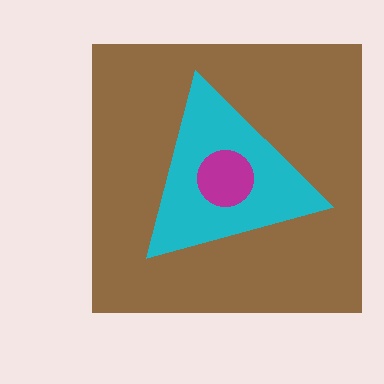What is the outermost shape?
The brown square.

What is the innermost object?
The magenta circle.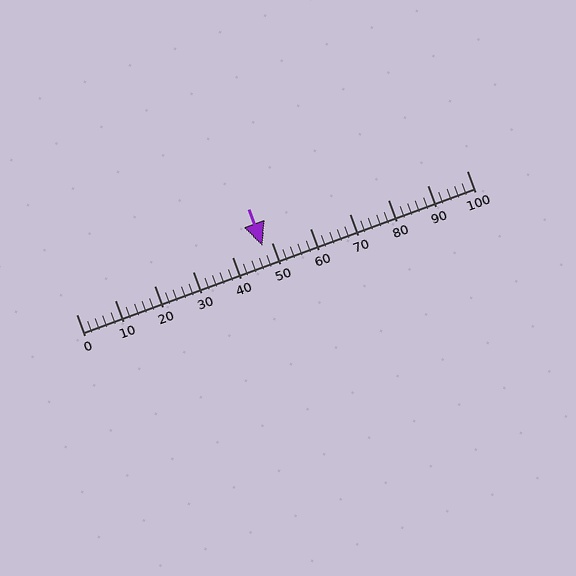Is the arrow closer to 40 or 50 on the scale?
The arrow is closer to 50.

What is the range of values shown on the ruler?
The ruler shows values from 0 to 100.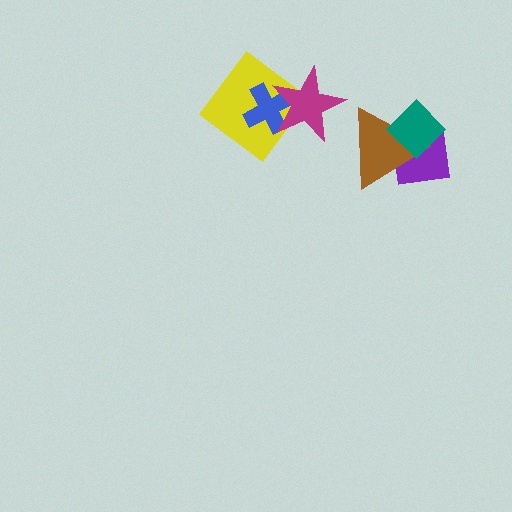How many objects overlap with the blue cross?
2 objects overlap with the blue cross.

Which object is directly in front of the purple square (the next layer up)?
The brown triangle is directly in front of the purple square.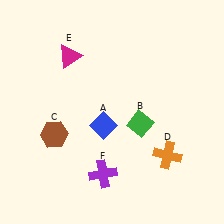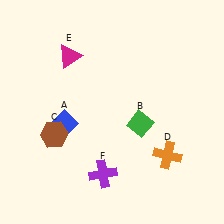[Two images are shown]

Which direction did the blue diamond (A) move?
The blue diamond (A) moved left.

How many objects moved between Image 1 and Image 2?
1 object moved between the two images.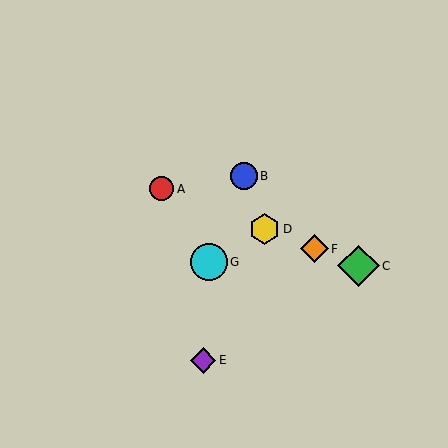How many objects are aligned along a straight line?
4 objects (A, C, D, F) are aligned along a straight line.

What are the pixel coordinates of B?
Object B is at (244, 176).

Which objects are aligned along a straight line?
Objects A, C, D, F are aligned along a straight line.